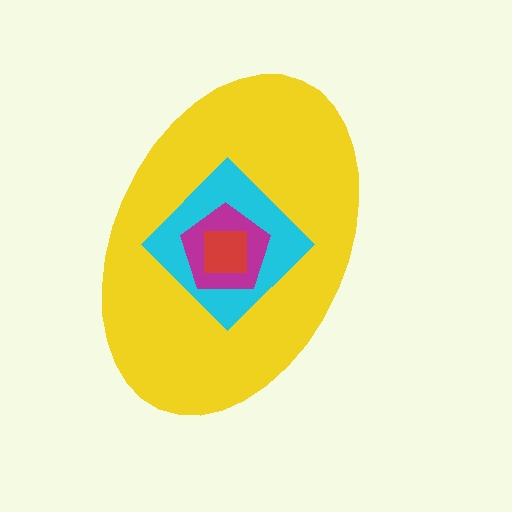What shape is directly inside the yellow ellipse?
The cyan diamond.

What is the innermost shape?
The red square.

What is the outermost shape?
The yellow ellipse.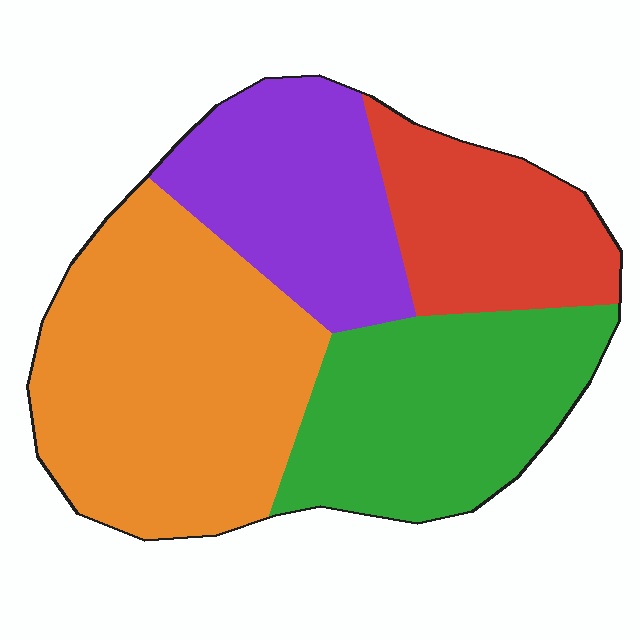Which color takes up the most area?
Orange, at roughly 35%.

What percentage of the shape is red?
Red takes up about one sixth (1/6) of the shape.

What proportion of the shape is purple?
Purple takes up about one fifth (1/5) of the shape.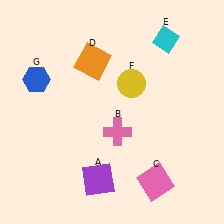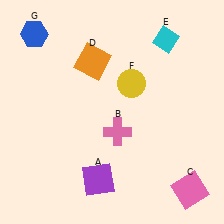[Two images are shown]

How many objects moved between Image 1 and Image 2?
2 objects moved between the two images.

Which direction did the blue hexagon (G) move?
The blue hexagon (G) moved up.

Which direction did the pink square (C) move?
The pink square (C) moved right.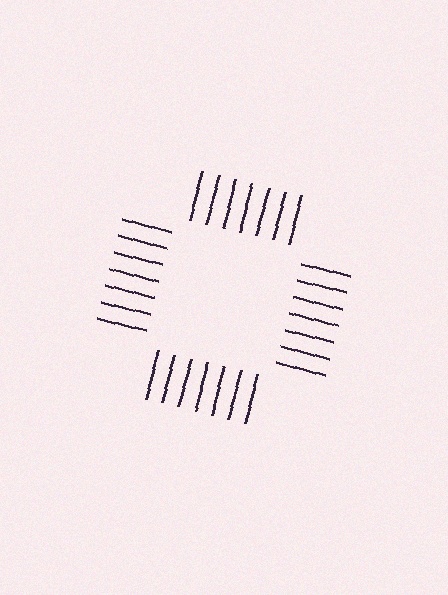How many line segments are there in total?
28 — 7 along each of the 4 edges.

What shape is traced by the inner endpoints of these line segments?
An illusory square — the line segments terminate on its edges but no continuous stroke is drawn.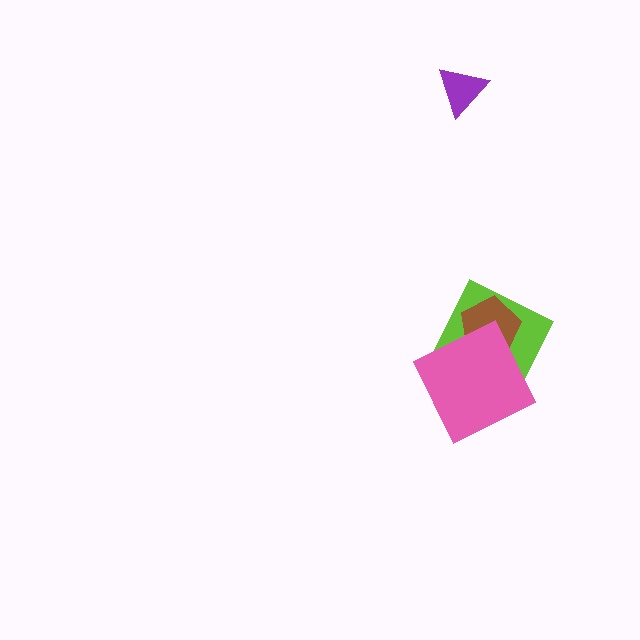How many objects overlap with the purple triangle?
0 objects overlap with the purple triangle.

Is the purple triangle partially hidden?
No, no other shape covers it.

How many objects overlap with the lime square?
2 objects overlap with the lime square.